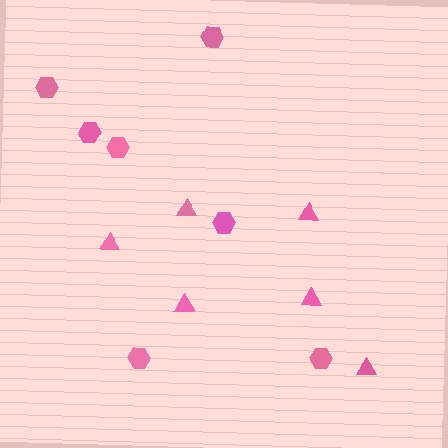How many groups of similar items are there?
There are 2 groups: one group of triangles (6) and one group of hexagons (7).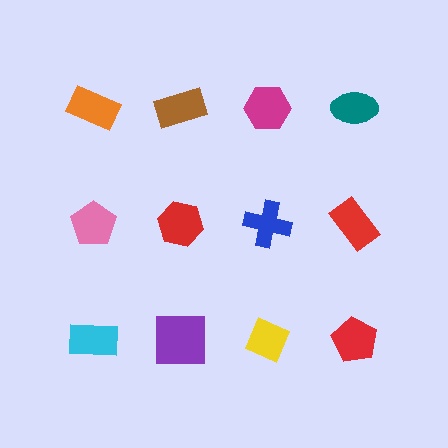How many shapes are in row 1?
4 shapes.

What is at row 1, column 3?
A magenta hexagon.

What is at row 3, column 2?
A purple square.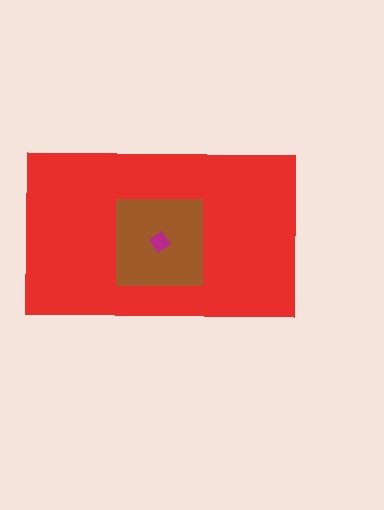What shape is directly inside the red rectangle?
The brown square.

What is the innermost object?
The magenta diamond.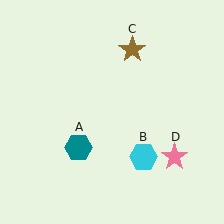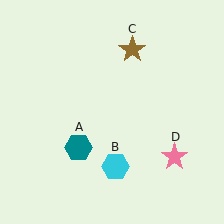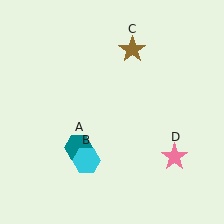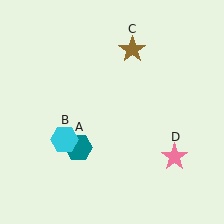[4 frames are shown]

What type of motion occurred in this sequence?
The cyan hexagon (object B) rotated clockwise around the center of the scene.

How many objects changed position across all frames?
1 object changed position: cyan hexagon (object B).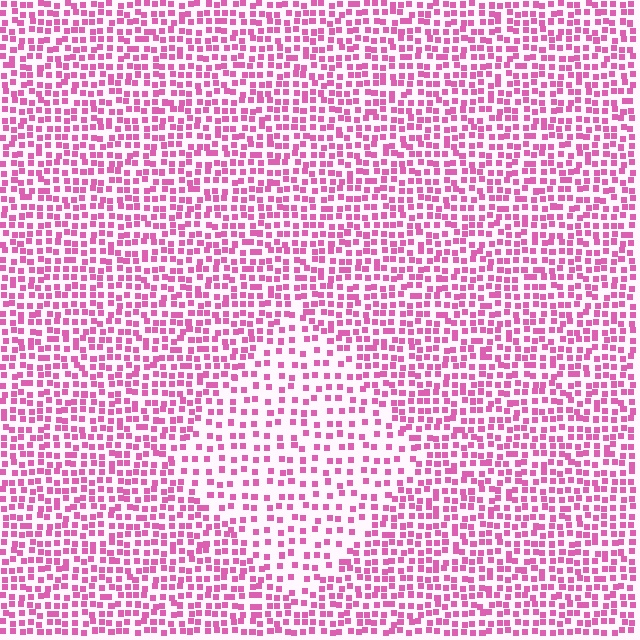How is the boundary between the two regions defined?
The boundary is defined by a change in element density (approximately 1.8x ratio). All elements are the same color, size, and shape.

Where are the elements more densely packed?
The elements are more densely packed outside the diamond boundary.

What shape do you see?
I see a diamond.